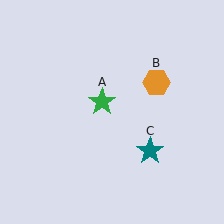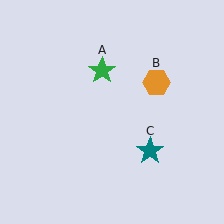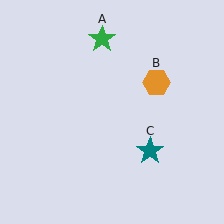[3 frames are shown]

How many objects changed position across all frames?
1 object changed position: green star (object A).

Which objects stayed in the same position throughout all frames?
Orange hexagon (object B) and teal star (object C) remained stationary.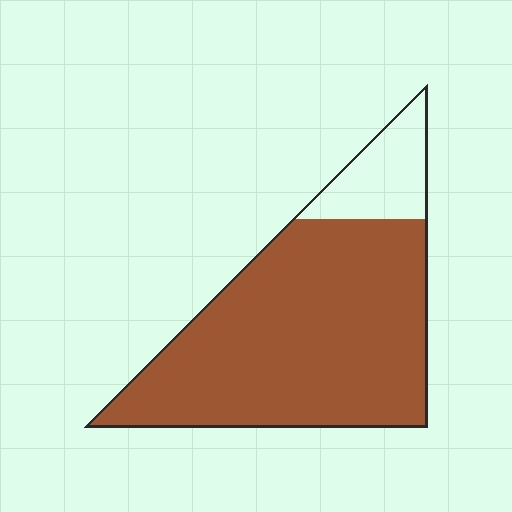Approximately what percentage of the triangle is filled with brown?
Approximately 85%.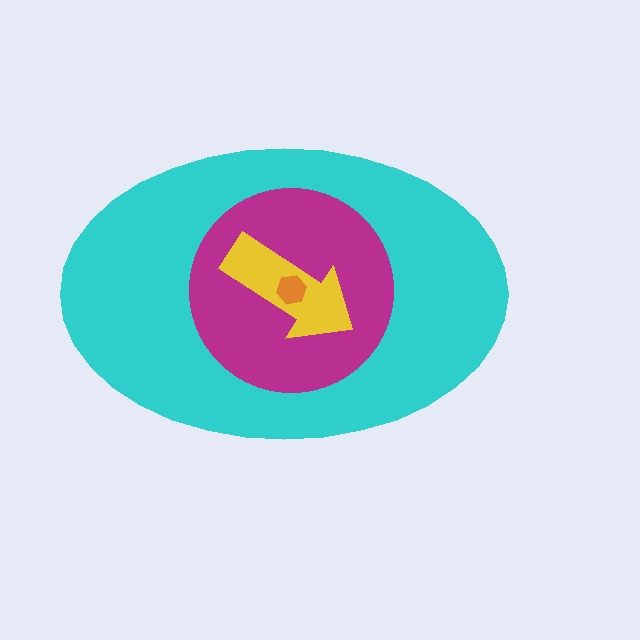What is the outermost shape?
The cyan ellipse.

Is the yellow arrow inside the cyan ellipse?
Yes.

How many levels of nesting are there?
4.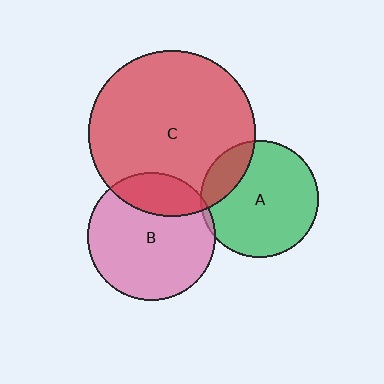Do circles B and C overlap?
Yes.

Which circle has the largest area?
Circle C (red).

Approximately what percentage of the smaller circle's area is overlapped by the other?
Approximately 25%.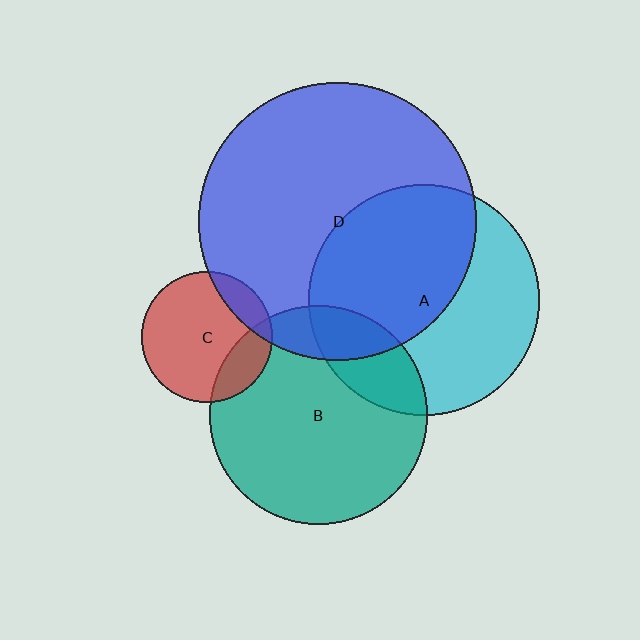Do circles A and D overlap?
Yes.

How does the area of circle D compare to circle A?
Approximately 1.4 times.